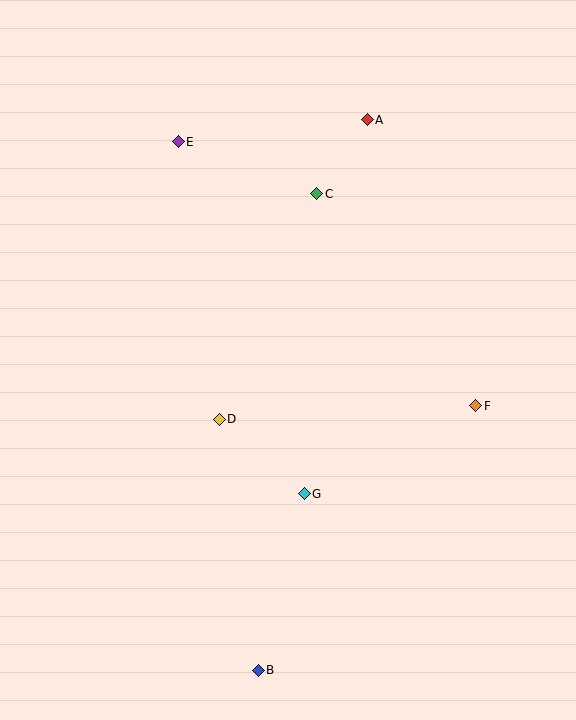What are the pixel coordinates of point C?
Point C is at (317, 194).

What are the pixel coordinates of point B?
Point B is at (258, 670).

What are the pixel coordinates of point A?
Point A is at (367, 120).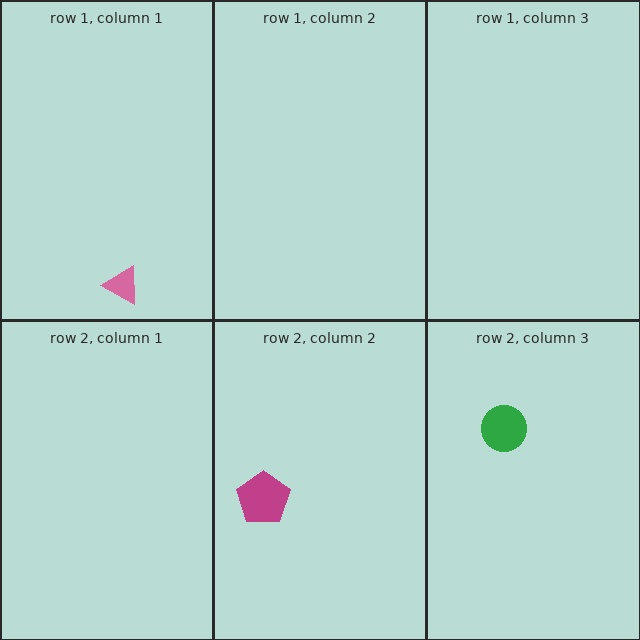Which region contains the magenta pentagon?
The row 2, column 2 region.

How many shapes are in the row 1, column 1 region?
1.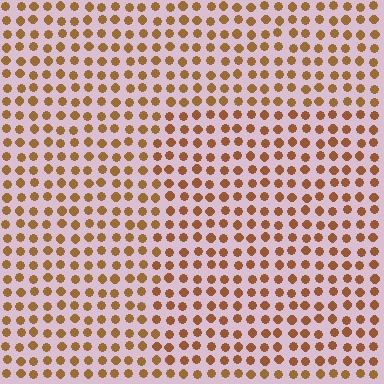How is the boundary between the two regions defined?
The boundary is defined purely by a slight shift in hue (about 12 degrees). Spacing, size, and orientation are identical on both sides.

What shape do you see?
I see a rectangle.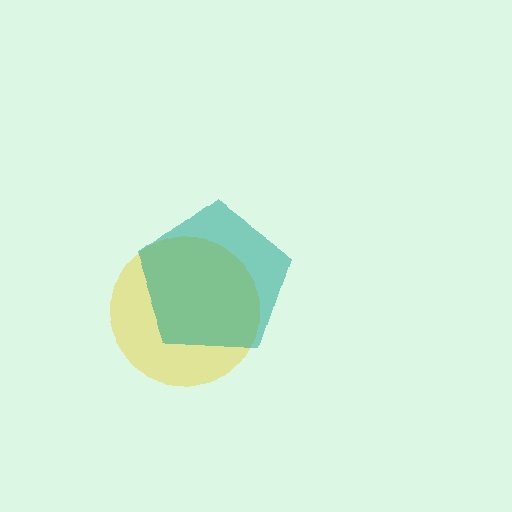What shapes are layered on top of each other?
The layered shapes are: a yellow circle, a teal pentagon.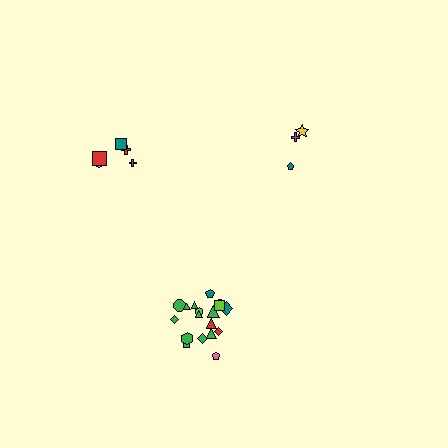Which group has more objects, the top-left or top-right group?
The top-left group.